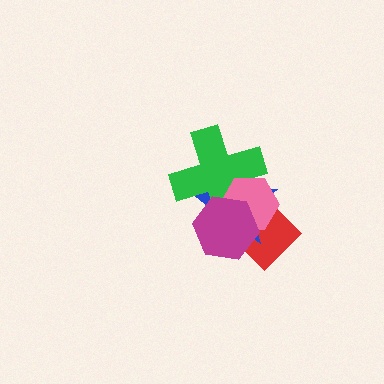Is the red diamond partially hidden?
Yes, it is partially covered by another shape.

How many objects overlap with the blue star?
4 objects overlap with the blue star.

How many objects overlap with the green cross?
4 objects overlap with the green cross.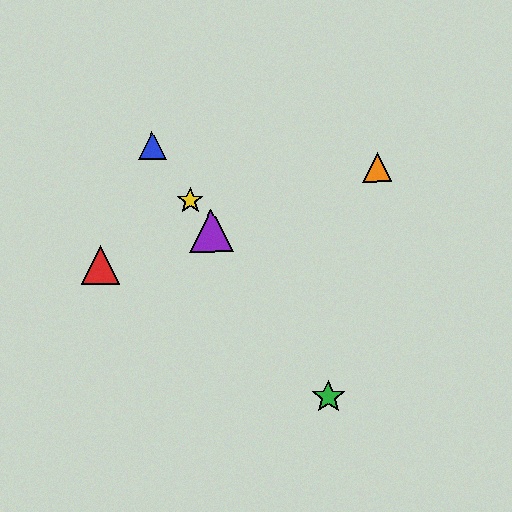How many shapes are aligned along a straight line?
4 shapes (the blue triangle, the green star, the yellow star, the purple triangle) are aligned along a straight line.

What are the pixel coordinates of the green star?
The green star is at (328, 397).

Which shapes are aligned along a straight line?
The blue triangle, the green star, the yellow star, the purple triangle are aligned along a straight line.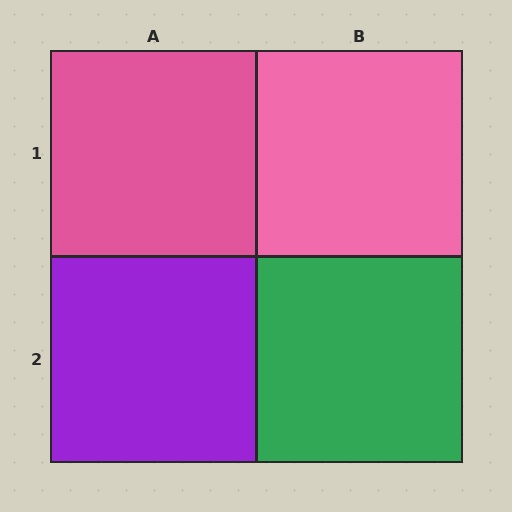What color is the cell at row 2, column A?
Purple.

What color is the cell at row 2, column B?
Green.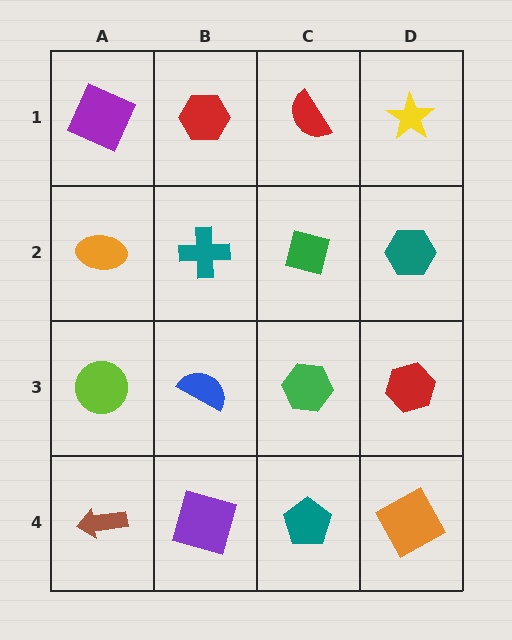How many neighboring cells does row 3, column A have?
3.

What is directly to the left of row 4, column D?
A teal pentagon.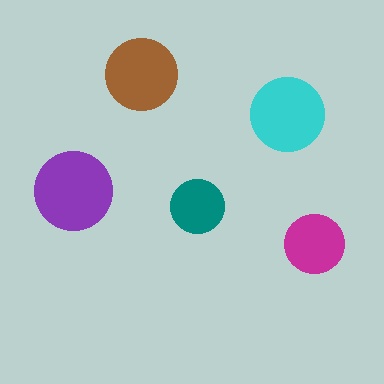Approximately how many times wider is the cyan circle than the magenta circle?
About 1.5 times wider.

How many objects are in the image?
There are 5 objects in the image.